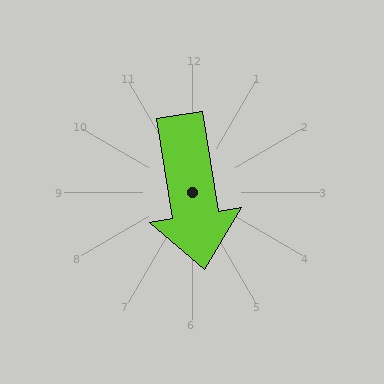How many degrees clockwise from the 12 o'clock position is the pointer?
Approximately 171 degrees.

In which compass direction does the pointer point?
South.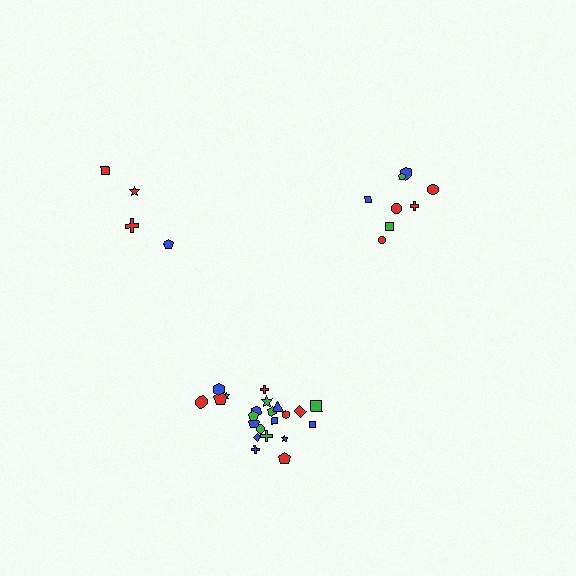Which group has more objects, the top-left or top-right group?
The top-right group.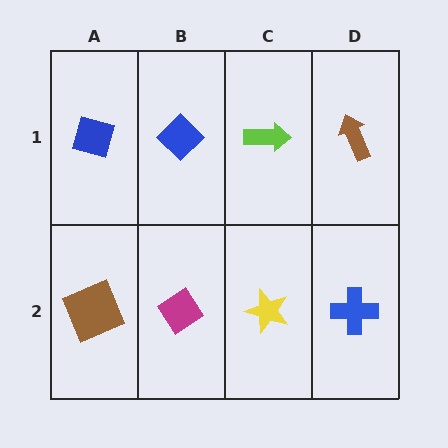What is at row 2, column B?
A magenta diamond.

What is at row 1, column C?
A lime arrow.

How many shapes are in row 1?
4 shapes.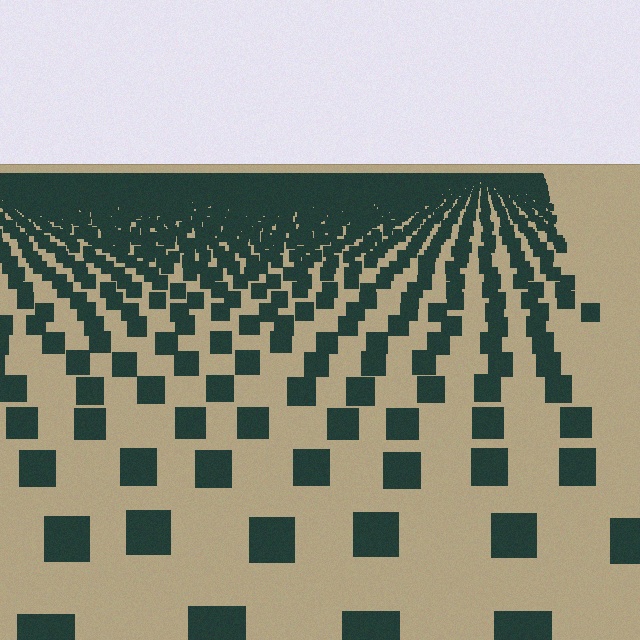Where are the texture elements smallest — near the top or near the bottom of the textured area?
Near the top.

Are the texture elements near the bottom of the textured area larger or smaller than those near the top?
Larger. Near the bottom, elements are closer to the viewer and appear at a bigger on-screen size.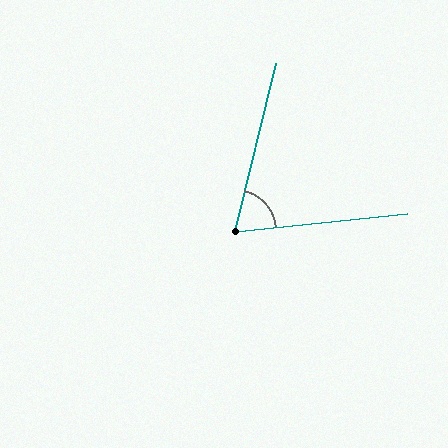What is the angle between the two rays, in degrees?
Approximately 70 degrees.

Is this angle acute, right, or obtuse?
It is acute.